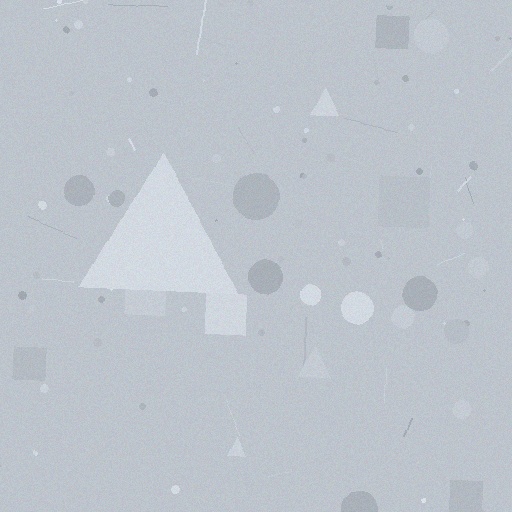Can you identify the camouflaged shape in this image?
The camouflaged shape is a triangle.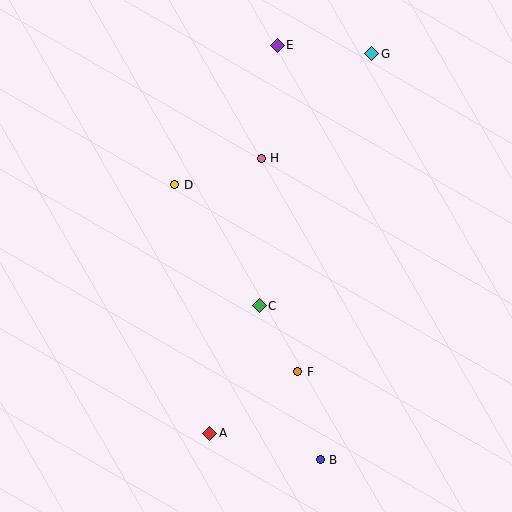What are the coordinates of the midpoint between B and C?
The midpoint between B and C is at (290, 383).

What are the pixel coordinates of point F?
Point F is at (298, 372).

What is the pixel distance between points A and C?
The distance between A and C is 137 pixels.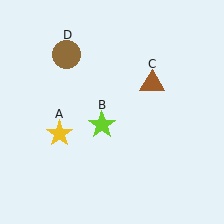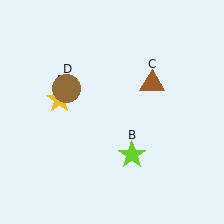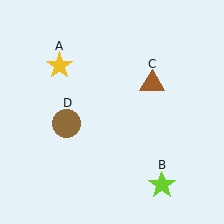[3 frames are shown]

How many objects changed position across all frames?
3 objects changed position: yellow star (object A), lime star (object B), brown circle (object D).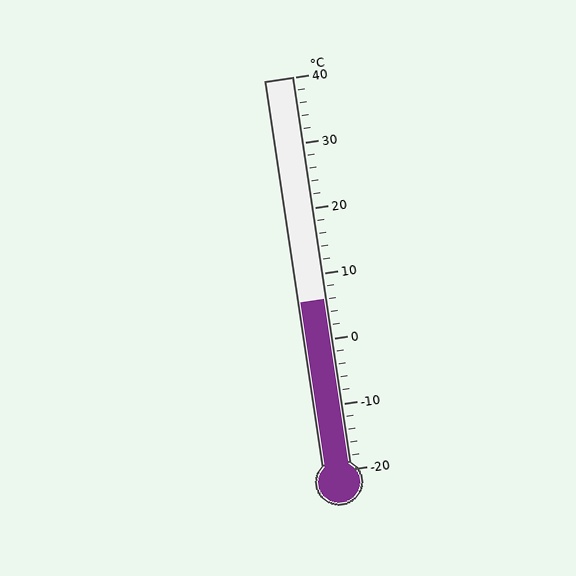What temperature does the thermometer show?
The thermometer shows approximately 6°C.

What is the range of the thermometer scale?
The thermometer scale ranges from -20°C to 40°C.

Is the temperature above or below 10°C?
The temperature is below 10°C.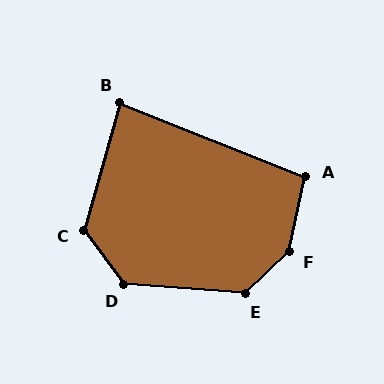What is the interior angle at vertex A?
Approximately 100 degrees (obtuse).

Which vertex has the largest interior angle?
F, at approximately 145 degrees.